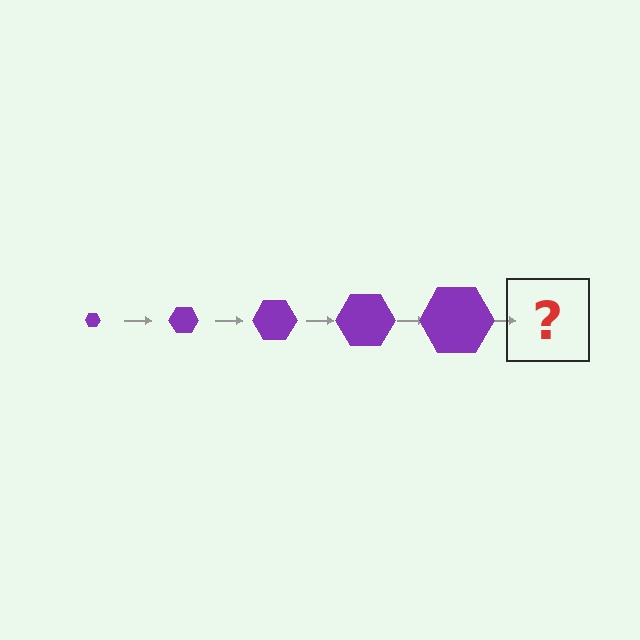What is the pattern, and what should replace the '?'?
The pattern is that the hexagon gets progressively larger each step. The '?' should be a purple hexagon, larger than the previous one.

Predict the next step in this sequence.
The next step is a purple hexagon, larger than the previous one.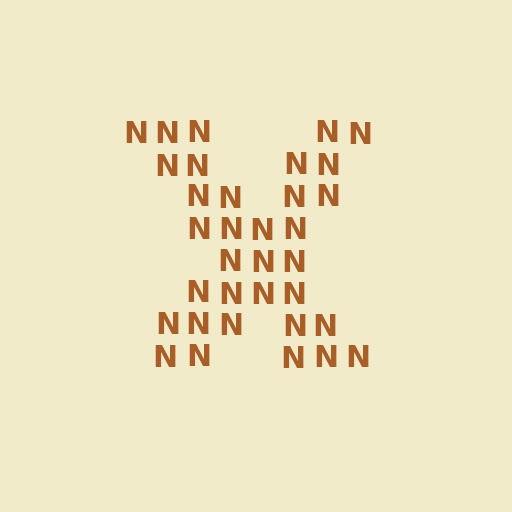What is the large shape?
The large shape is the letter X.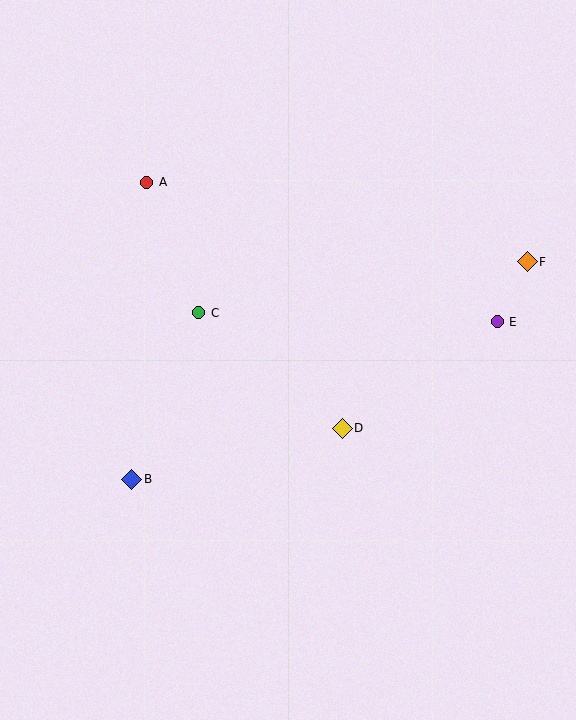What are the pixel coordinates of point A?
Point A is at (147, 182).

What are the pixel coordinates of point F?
Point F is at (527, 262).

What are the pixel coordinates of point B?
Point B is at (131, 479).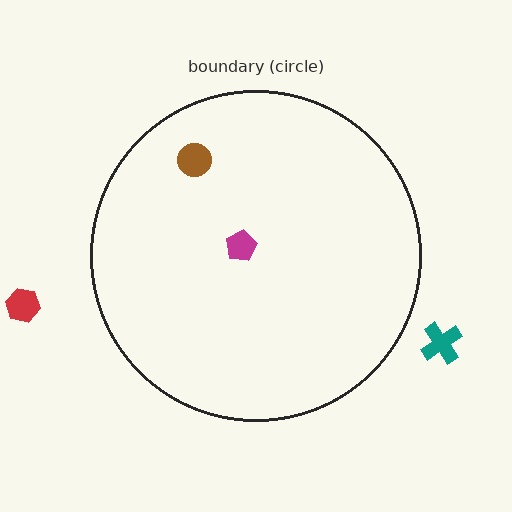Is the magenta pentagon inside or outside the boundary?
Inside.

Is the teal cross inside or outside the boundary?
Outside.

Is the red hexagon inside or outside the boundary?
Outside.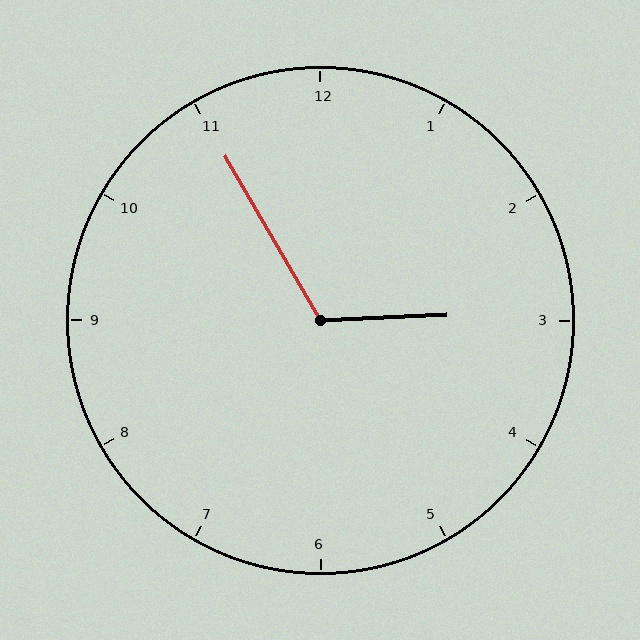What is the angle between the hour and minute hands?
Approximately 118 degrees.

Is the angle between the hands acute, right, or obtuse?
It is obtuse.